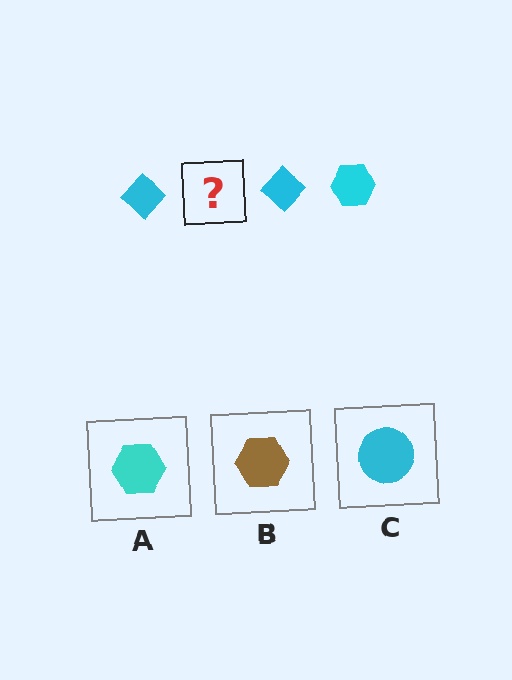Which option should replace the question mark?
Option A.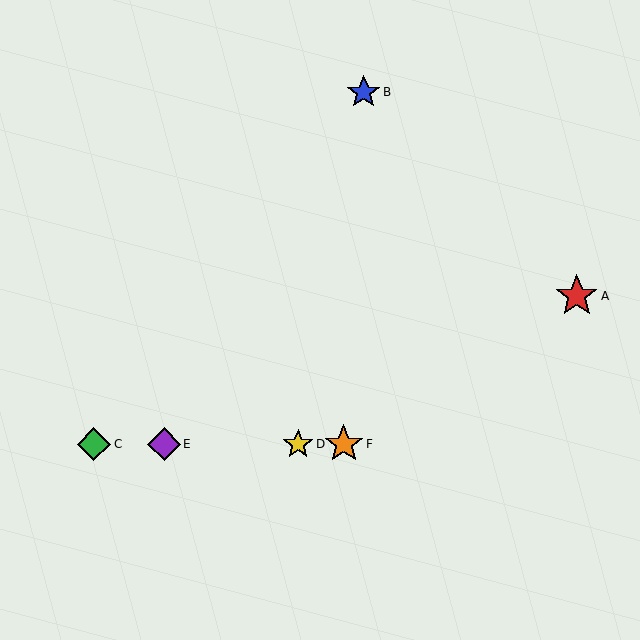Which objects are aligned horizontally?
Objects C, D, E, F are aligned horizontally.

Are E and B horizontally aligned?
No, E is at y≈444 and B is at y≈92.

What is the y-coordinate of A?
Object A is at y≈296.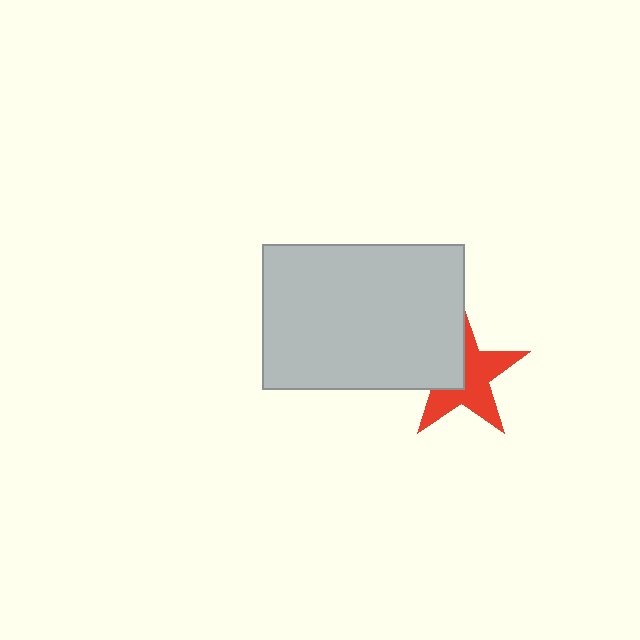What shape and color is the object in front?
The object in front is a light gray rectangle.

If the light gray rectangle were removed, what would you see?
You would see the complete red star.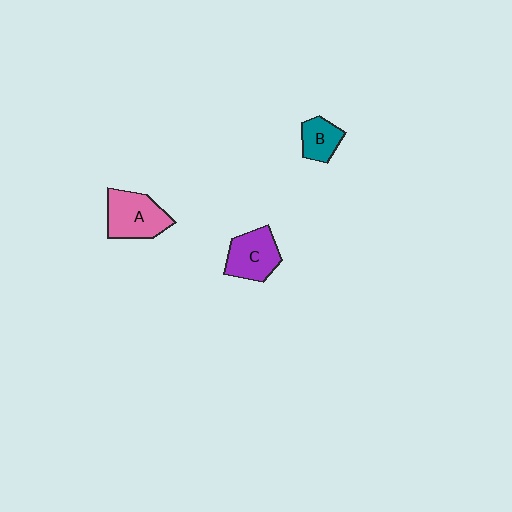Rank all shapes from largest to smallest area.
From largest to smallest: A (pink), C (purple), B (teal).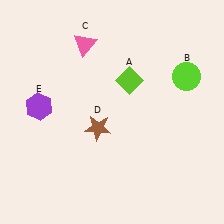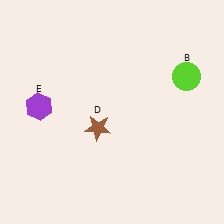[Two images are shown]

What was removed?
The lime diamond (A), the pink triangle (C) were removed in Image 2.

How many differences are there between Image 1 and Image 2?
There are 2 differences between the two images.